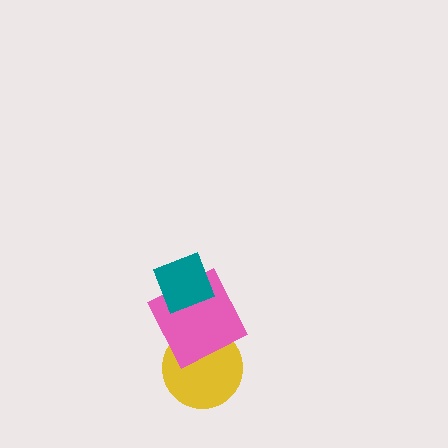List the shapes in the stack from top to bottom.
From top to bottom: the teal diamond, the pink square, the yellow circle.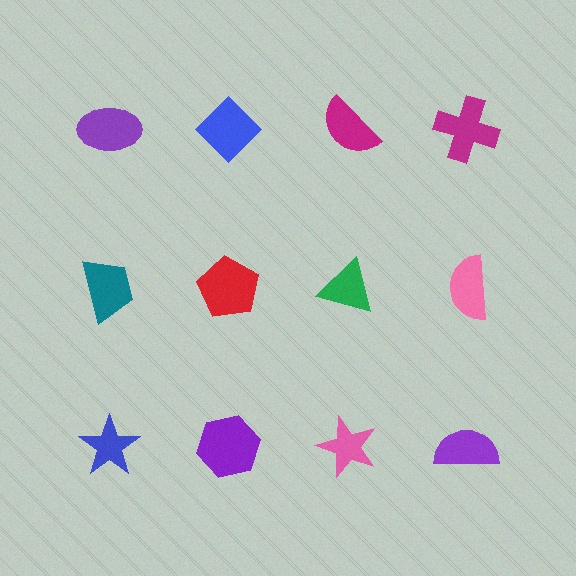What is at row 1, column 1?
A purple ellipse.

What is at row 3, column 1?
A blue star.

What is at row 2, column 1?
A teal trapezoid.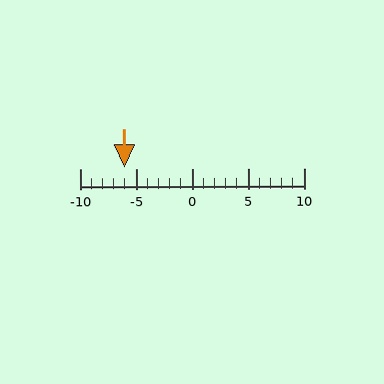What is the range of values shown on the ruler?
The ruler shows values from -10 to 10.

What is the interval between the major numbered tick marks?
The major tick marks are spaced 5 units apart.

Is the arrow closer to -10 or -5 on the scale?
The arrow is closer to -5.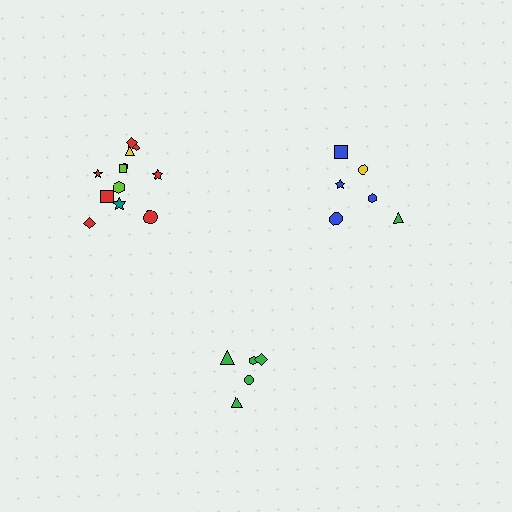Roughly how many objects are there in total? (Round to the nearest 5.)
Roughly 25 objects in total.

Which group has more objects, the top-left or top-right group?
The top-left group.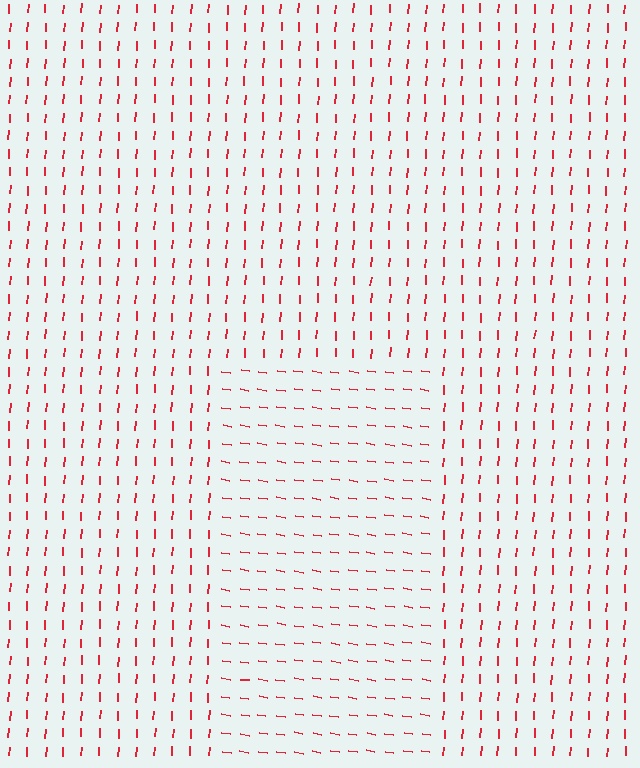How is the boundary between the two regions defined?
The boundary is defined purely by a change in line orientation (approximately 85 degrees difference). All lines are the same color and thickness.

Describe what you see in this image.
The image is filled with small red line segments. A rectangle region in the image has lines oriented differently from the surrounding lines, creating a visible texture boundary.